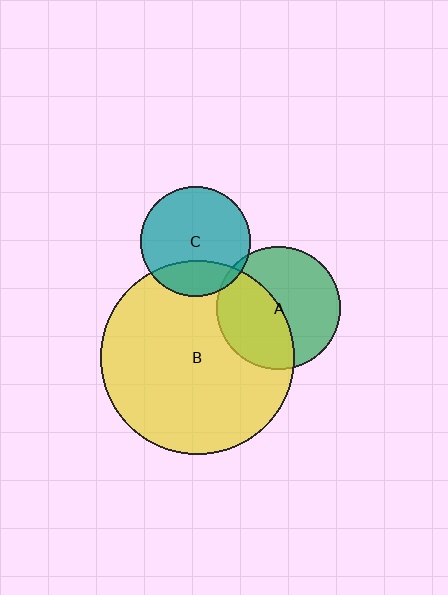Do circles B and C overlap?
Yes.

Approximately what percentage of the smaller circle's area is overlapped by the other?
Approximately 25%.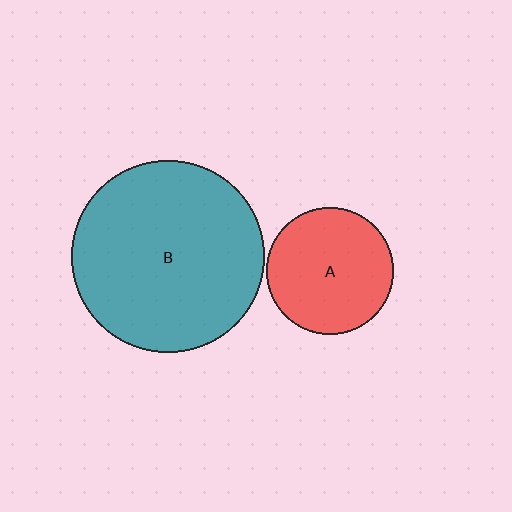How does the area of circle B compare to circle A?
Approximately 2.3 times.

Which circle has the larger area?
Circle B (teal).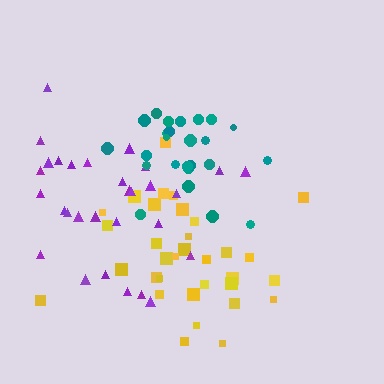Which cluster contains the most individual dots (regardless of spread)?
Yellow (33).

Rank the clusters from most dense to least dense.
teal, purple, yellow.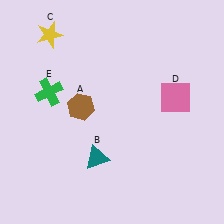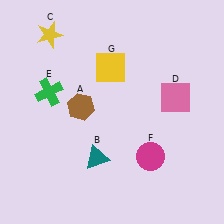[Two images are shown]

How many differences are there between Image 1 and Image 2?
There are 2 differences between the two images.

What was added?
A magenta circle (F), a yellow square (G) were added in Image 2.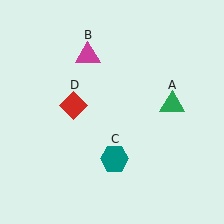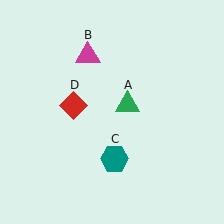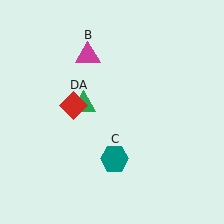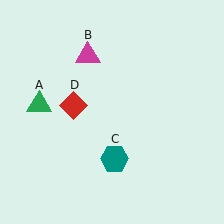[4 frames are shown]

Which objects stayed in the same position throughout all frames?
Magenta triangle (object B) and teal hexagon (object C) and red diamond (object D) remained stationary.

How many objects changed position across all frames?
1 object changed position: green triangle (object A).